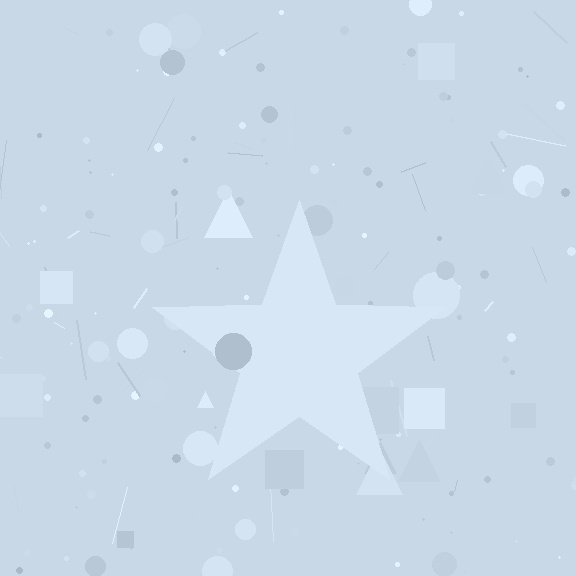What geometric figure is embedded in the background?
A star is embedded in the background.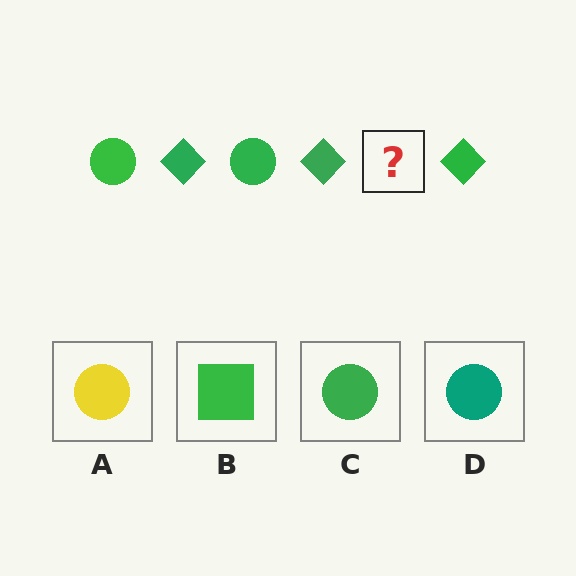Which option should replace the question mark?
Option C.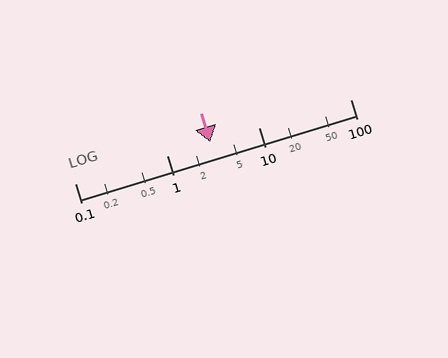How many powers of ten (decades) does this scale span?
The scale spans 3 decades, from 0.1 to 100.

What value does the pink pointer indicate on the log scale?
The pointer indicates approximately 3.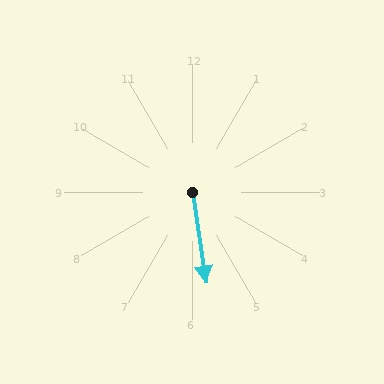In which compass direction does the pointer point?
South.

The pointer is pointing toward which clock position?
Roughly 6 o'clock.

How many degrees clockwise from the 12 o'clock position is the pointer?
Approximately 171 degrees.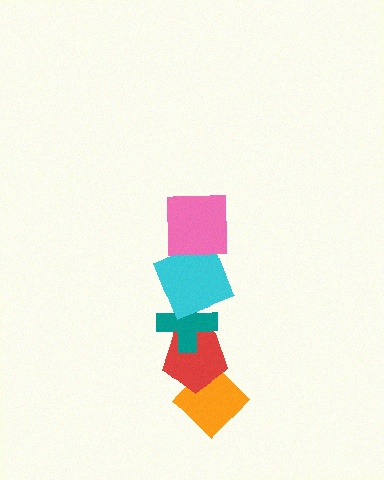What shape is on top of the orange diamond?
The red pentagon is on top of the orange diamond.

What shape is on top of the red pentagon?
The teal cross is on top of the red pentagon.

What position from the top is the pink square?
The pink square is 1st from the top.